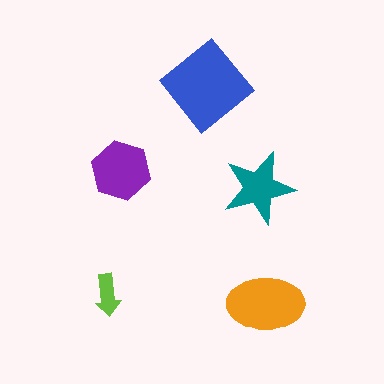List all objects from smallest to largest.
The lime arrow, the teal star, the purple hexagon, the orange ellipse, the blue diamond.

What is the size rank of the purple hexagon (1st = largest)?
3rd.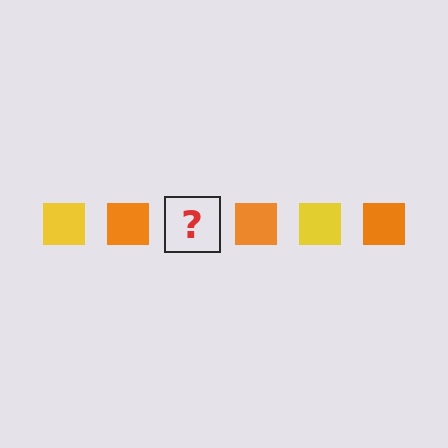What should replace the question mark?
The question mark should be replaced with a yellow square.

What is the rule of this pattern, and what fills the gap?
The rule is that the pattern cycles through yellow, orange squares. The gap should be filled with a yellow square.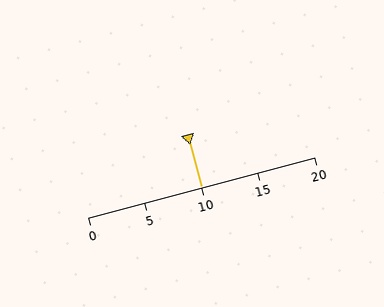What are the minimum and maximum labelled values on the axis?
The axis runs from 0 to 20.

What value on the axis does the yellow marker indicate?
The marker indicates approximately 10.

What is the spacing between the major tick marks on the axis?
The major ticks are spaced 5 apart.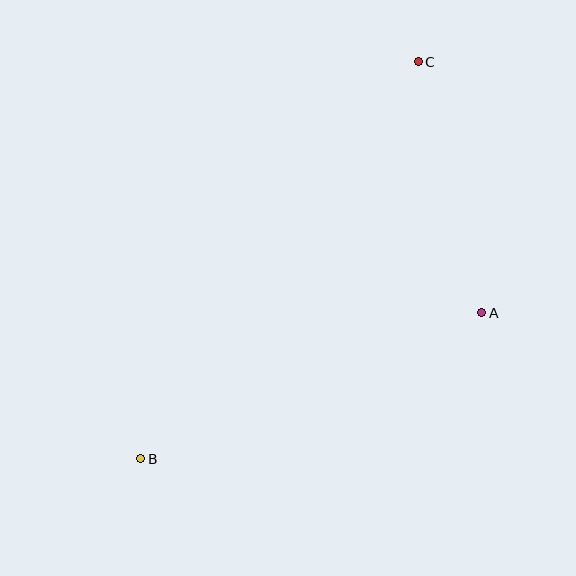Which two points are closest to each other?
Points A and C are closest to each other.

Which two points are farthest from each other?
Points B and C are farthest from each other.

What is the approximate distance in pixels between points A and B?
The distance between A and B is approximately 371 pixels.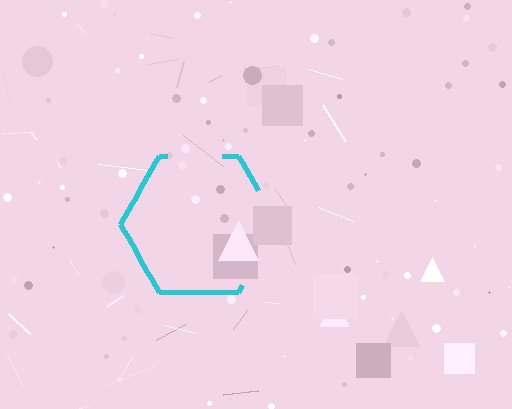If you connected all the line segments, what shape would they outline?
They would outline a hexagon.